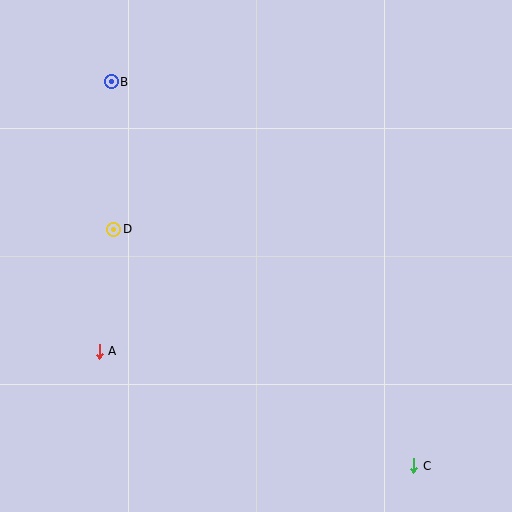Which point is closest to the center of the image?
Point D at (114, 229) is closest to the center.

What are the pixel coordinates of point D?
Point D is at (114, 229).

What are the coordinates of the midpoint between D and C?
The midpoint between D and C is at (264, 347).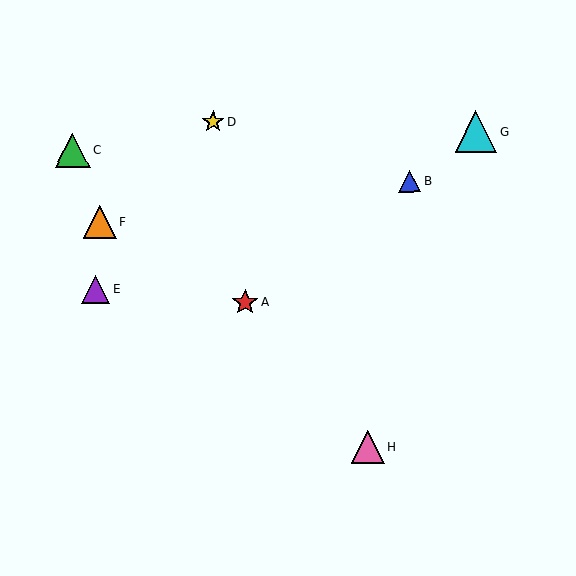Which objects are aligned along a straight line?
Objects A, B, G are aligned along a straight line.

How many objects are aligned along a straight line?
3 objects (A, B, G) are aligned along a straight line.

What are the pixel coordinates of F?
Object F is at (99, 222).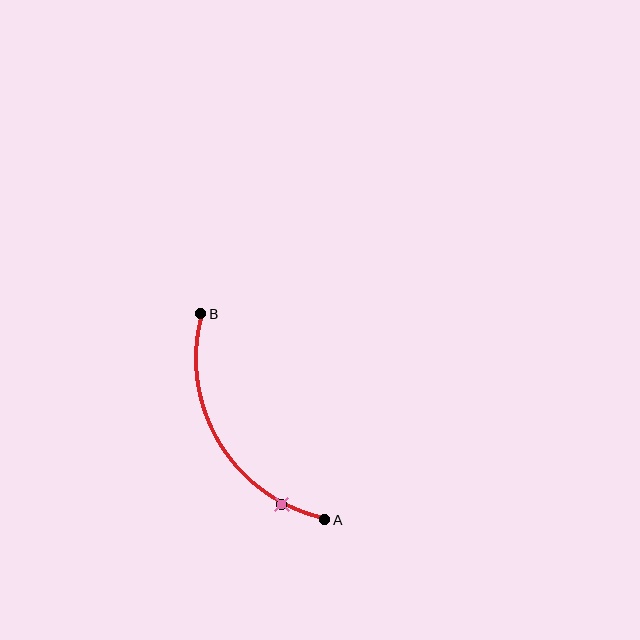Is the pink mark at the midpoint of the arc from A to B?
No. The pink mark lies on the arc but is closer to endpoint A. The arc midpoint would be at the point on the curve equidistant along the arc from both A and B.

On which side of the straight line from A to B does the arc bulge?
The arc bulges to the left of the straight line connecting A and B.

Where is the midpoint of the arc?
The arc midpoint is the point on the curve farthest from the straight line joining A and B. It sits to the left of that line.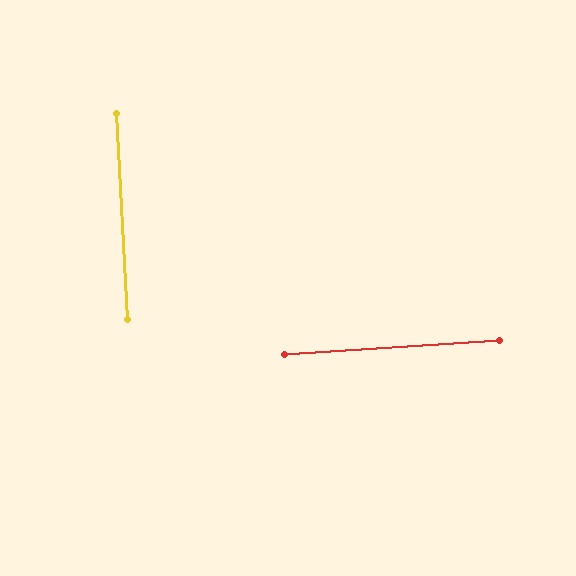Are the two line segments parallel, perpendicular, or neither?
Perpendicular — they meet at approximately 89°.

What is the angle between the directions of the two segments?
Approximately 89 degrees.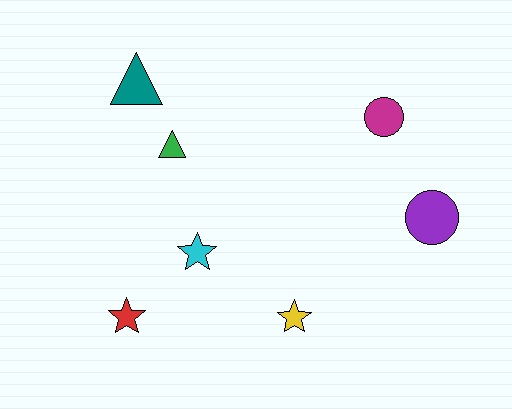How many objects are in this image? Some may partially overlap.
There are 7 objects.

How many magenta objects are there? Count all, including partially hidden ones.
There is 1 magenta object.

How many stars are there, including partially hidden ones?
There are 3 stars.